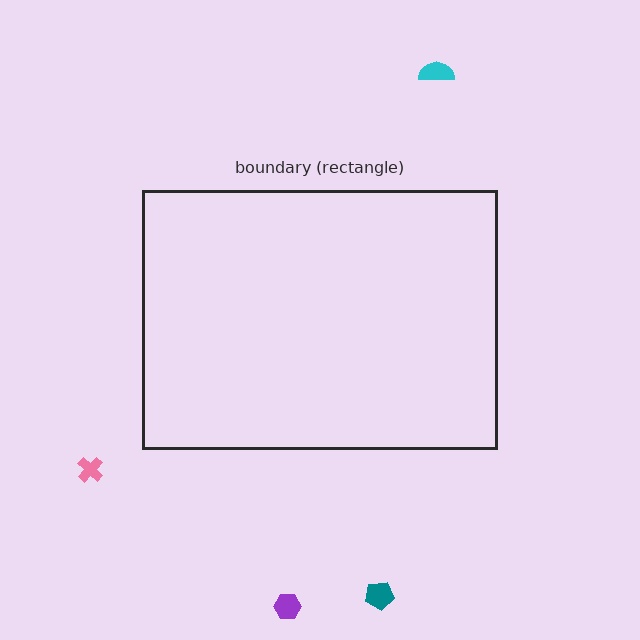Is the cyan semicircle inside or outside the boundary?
Outside.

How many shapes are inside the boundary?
0 inside, 4 outside.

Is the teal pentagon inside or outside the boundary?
Outside.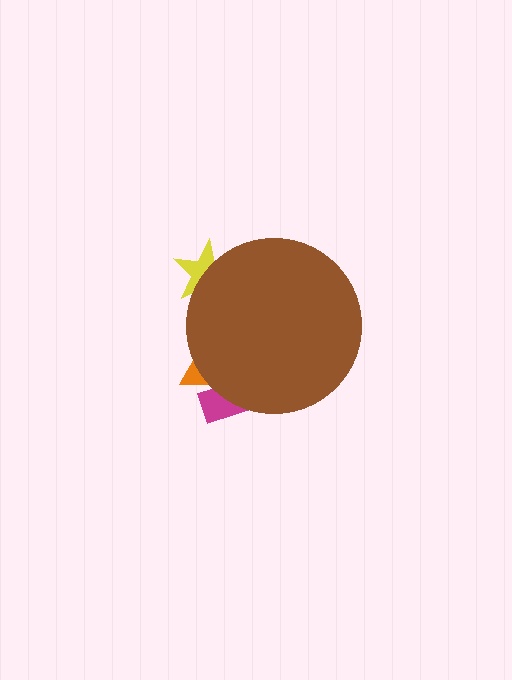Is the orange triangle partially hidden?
Yes, the orange triangle is partially hidden behind the brown circle.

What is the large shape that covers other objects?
A brown circle.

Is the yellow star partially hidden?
Yes, the yellow star is partially hidden behind the brown circle.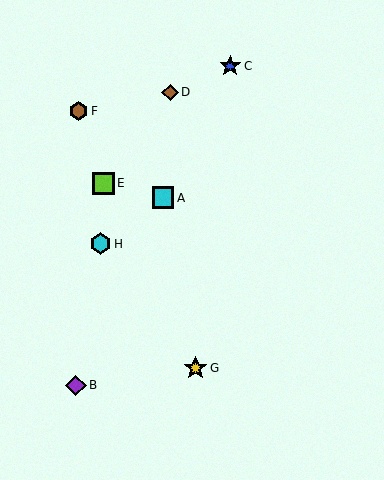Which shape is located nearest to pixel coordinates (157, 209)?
The cyan square (labeled A) at (163, 198) is nearest to that location.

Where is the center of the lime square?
The center of the lime square is at (104, 183).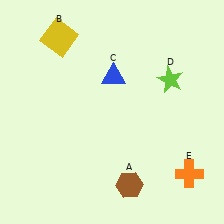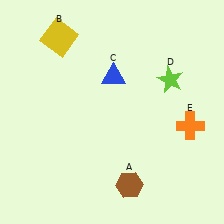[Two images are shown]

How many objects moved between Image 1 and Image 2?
1 object moved between the two images.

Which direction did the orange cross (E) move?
The orange cross (E) moved up.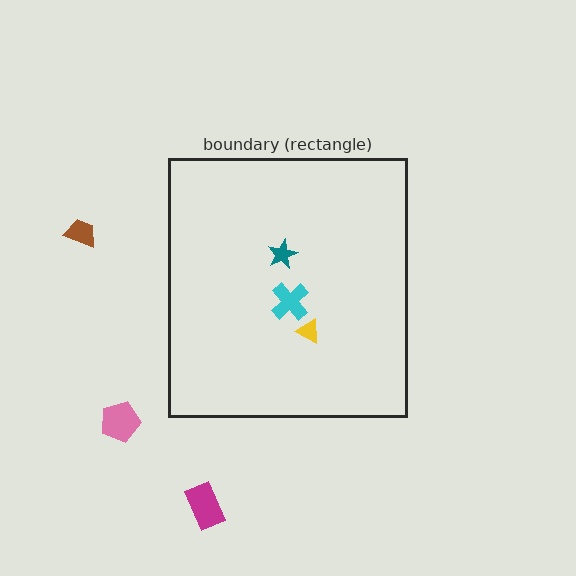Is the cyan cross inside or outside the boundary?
Inside.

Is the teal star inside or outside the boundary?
Inside.